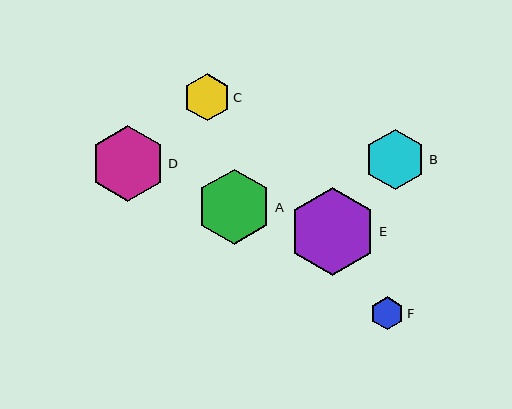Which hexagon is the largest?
Hexagon E is the largest with a size of approximately 88 pixels.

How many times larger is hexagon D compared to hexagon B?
Hexagon D is approximately 1.2 times the size of hexagon B.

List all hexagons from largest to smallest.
From largest to smallest: E, D, A, B, C, F.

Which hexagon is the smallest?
Hexagon F is the smallest with a size of approximately 33 pixels.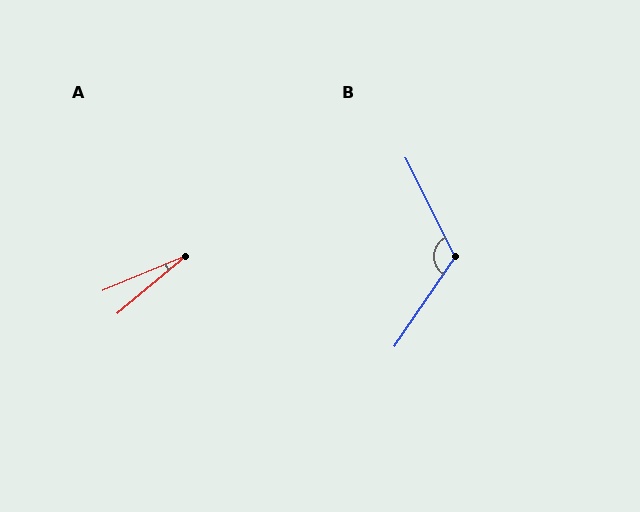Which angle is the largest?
B, at approximately 119 degrees.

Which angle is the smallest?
A, at approximately 18 degrees.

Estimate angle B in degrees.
Approximately 119 degrees.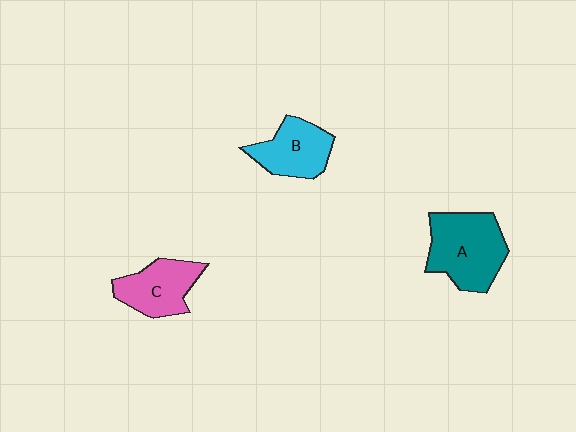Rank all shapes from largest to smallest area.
From largest to smallest: A (teal), C (pink), B (cyan).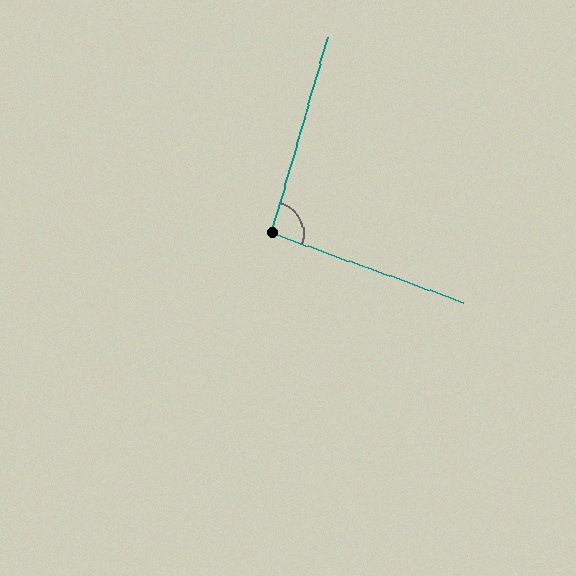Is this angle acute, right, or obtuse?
It is approximately a right angle.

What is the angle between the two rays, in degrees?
Approximately 94 degrees.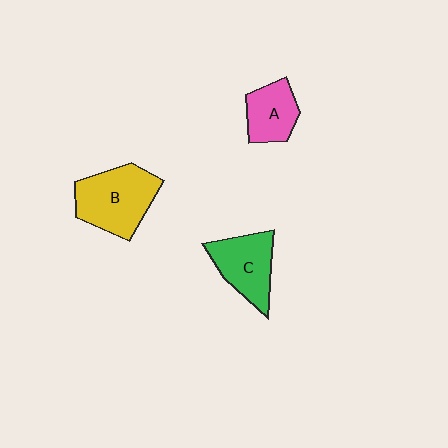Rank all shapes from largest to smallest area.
From largest to smallest: B (yellow), C (green), A (pink).